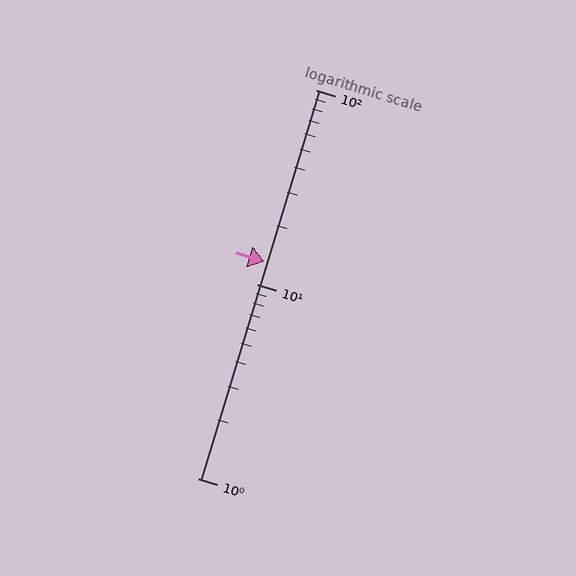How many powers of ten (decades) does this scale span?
The scale spans 2 decades, from 1 to 100.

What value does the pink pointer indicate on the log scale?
The pointer indicates approximately 13.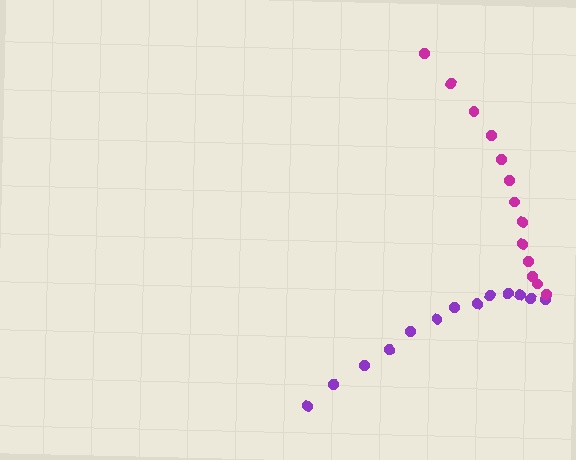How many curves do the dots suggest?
There are 2 distinct paths.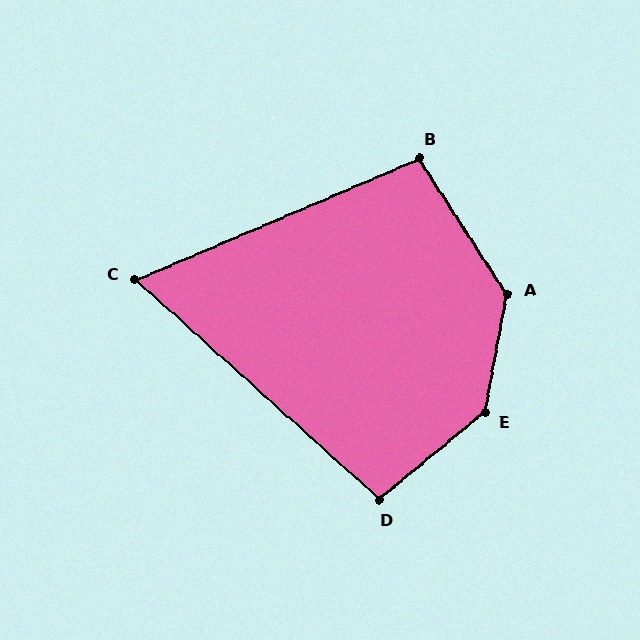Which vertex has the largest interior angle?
E, at approximately 140 degrees.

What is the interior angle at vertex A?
Approximately 136 degrees (obtuse).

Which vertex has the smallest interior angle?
C, at approximately 65 degrees.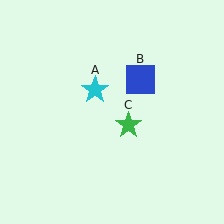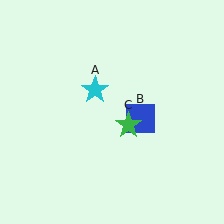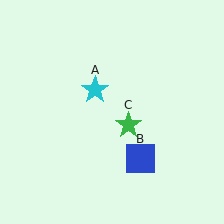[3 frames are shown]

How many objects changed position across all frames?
1 object changed position: blue square (object B).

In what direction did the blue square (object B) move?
The blue square (object B) moved down.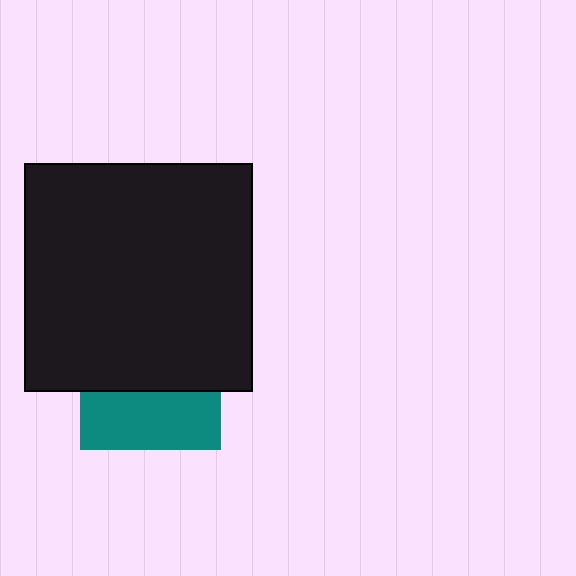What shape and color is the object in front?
The object in front is a black square.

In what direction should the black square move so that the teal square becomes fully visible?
The black square should move up. That is the shortest direction to clear the overlap and leave the teal square fully visible.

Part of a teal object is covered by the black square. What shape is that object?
It is a square.